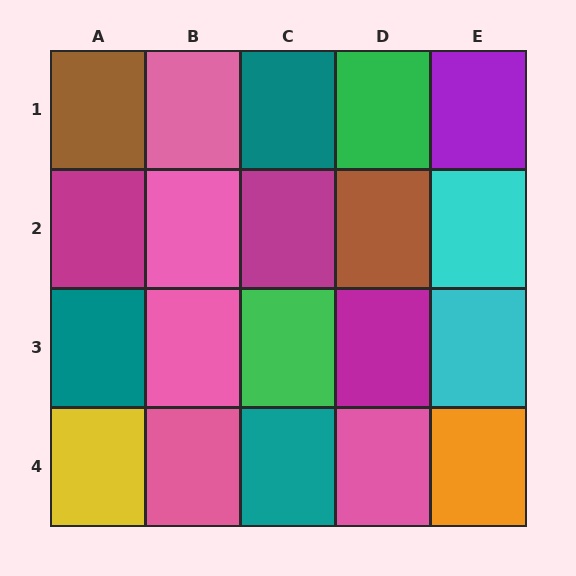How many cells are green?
2 cells are green.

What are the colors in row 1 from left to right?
Brown, pink, teal, green, purple.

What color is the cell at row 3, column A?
Teal.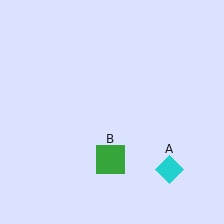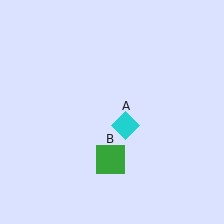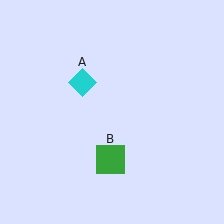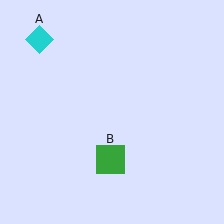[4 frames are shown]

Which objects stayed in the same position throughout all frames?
Green square (object B) remained stationary.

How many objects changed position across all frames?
1 object changed position: cyan diamond (object A).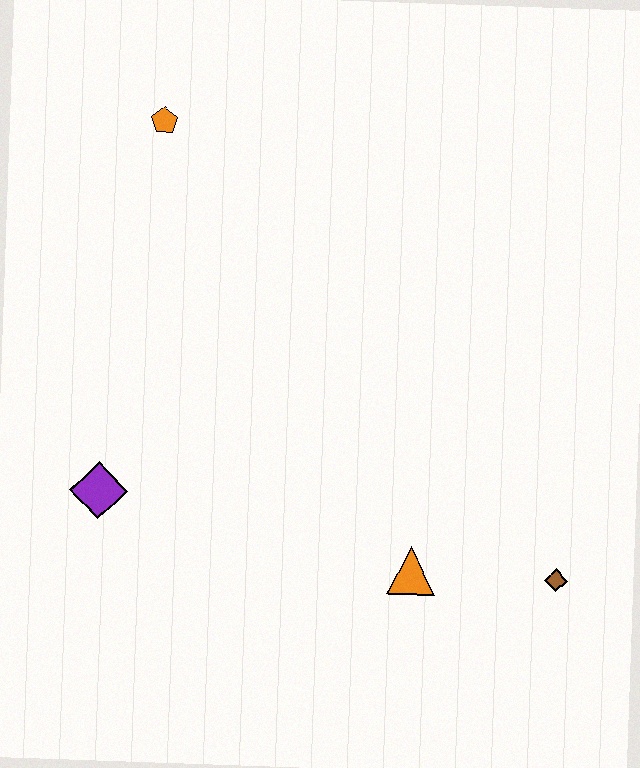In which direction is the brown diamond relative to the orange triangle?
The brown diamond is to the right of the orange triangle.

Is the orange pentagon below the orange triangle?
No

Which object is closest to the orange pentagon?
The purple diamond is closest to the orange pentagon.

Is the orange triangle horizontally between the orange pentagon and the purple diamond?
No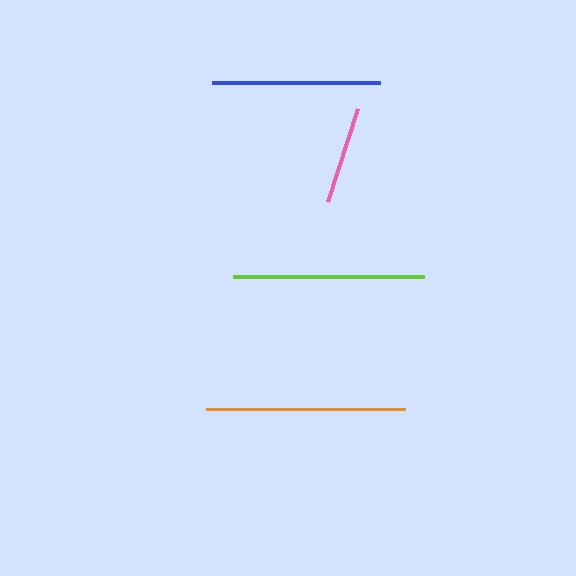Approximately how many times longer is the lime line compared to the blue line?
The lime line is approximately 1.1 times the length of the blue line.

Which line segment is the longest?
The orange line is the longest at approximately 199 pixels.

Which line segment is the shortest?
The pink line is the shortest at approximately 98 pixels.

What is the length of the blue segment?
The blue segment is approximately 168 pixels long.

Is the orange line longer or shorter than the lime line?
The orange line is longer than the lime line.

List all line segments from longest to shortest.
From longest to shortest: orange, lime, blue, pink.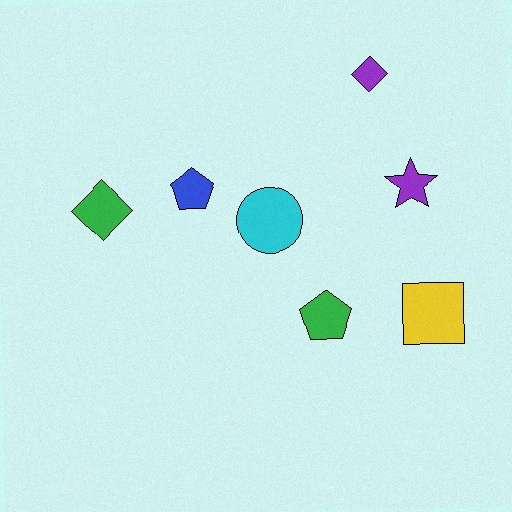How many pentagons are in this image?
There are 2 pentagons.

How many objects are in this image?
There are 7 objects.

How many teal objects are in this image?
There are no teal objects.